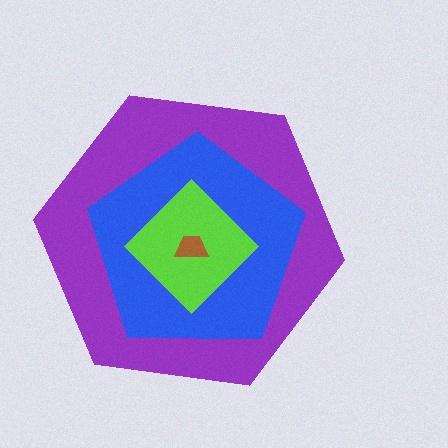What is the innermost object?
The brown trapezoid.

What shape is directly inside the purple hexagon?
The blue pentagon.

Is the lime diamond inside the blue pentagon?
Yes.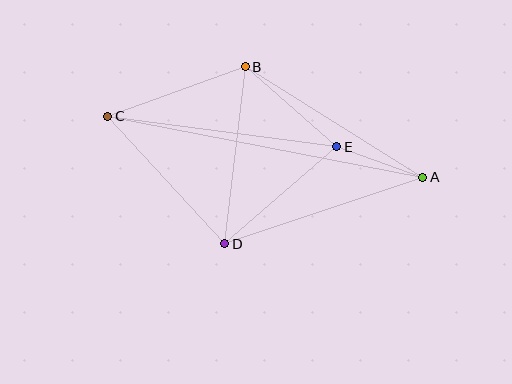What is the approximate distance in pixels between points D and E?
The distance between D and E is approximately 148 pixels.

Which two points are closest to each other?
Points A and E are closest to each other.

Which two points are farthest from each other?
Points A and C are farthest from each other.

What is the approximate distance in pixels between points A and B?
The distance between A and B is approximately 209 pixels.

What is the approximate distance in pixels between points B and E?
The distance between B and E is approximately 122 pixels.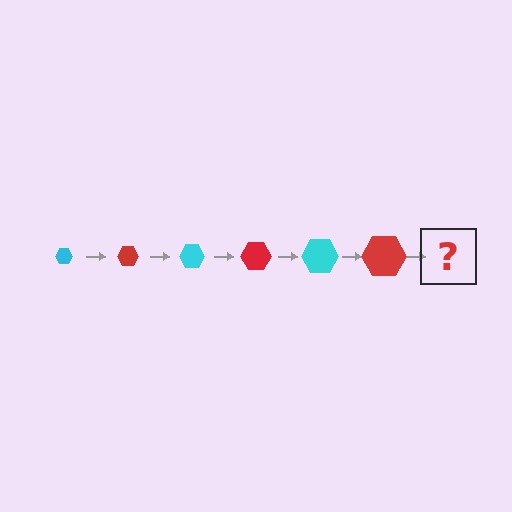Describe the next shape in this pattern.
It should be a cyan hexagon, larger than the previous one.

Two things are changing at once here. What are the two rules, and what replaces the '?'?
The two rules are that the hexagon grows larger each step and the color cycles through cyan and red. The '?' should be a cyan hexagon, larger than the previous one.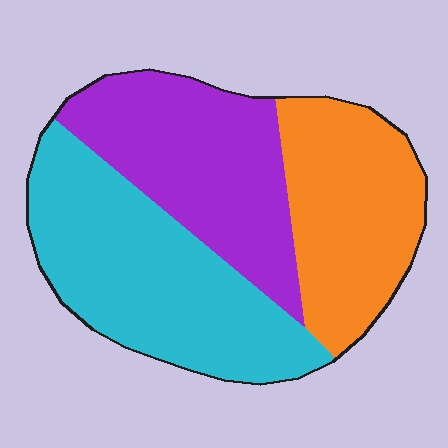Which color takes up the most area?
Cyan, at roughly 40%.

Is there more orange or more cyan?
Cyan.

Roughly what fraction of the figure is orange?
Orange covers around 30% of the figure.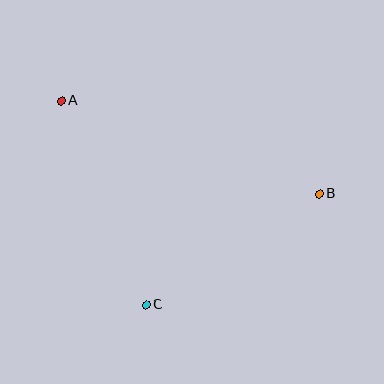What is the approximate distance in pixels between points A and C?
The distance between A and C is approximately 221 pixels.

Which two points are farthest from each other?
Points A and B are farthest from each other.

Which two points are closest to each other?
Points B and C are closest to each other.